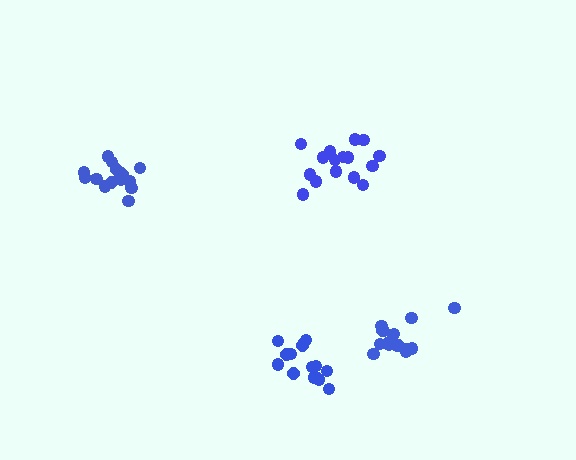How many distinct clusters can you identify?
There are 4 distinct clusters.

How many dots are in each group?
Group 1: 15 dots, Group 2: 15 dots, Group 3: 16 dots, Group 4: 16 dots (62 total).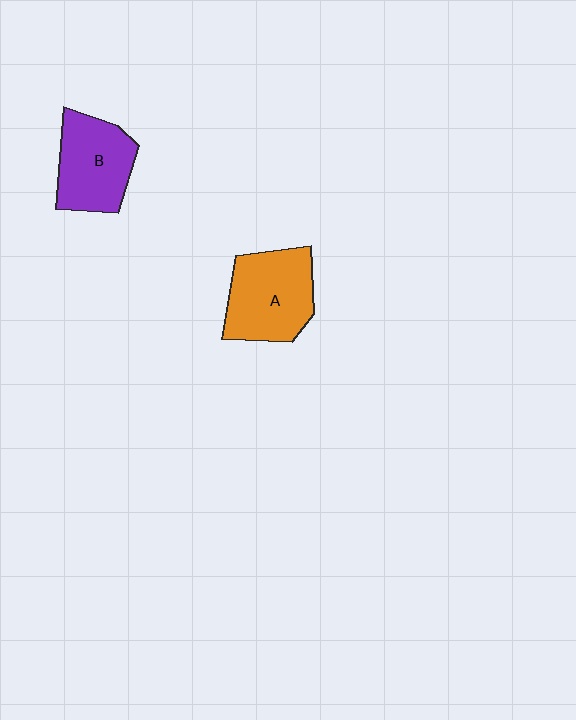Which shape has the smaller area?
Shape B (purple).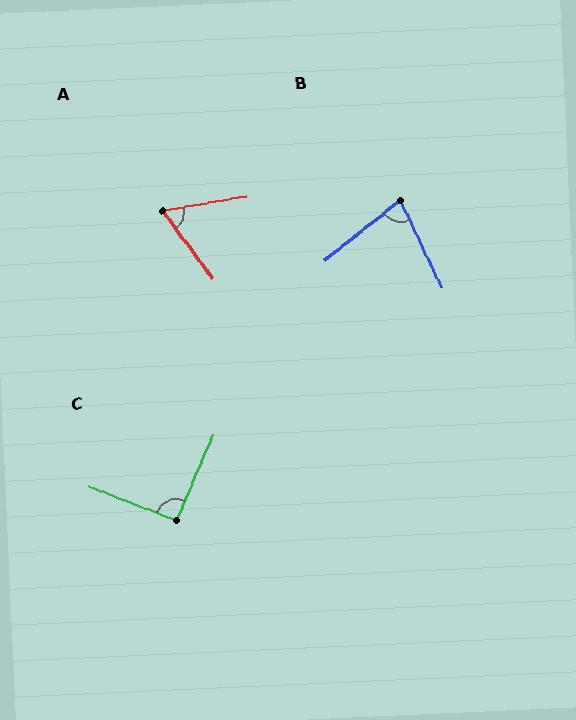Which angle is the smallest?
A, at approximately 63 degrees.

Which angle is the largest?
C, at approximately 92 degrees.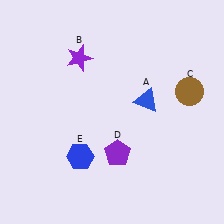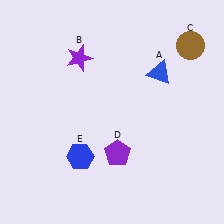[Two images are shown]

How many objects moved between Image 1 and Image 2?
2 objects moved between the two images.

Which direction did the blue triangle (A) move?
The blue triangle (A) moved up.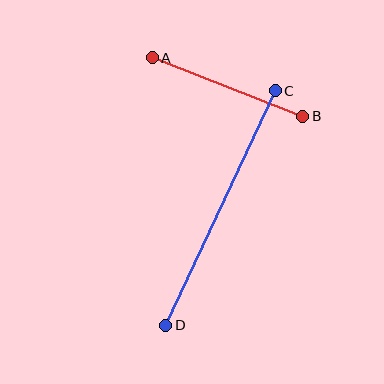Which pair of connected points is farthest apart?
Points C and D are farthest apart.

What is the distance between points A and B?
The distance is approximately 162 pixels.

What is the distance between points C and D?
The distance is approximately 259 pixels.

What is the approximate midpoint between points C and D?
The midpoint is at approximately (221, 208) pixels.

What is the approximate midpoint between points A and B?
The midpoint is at approximately (228, 87) pixels.